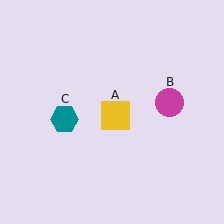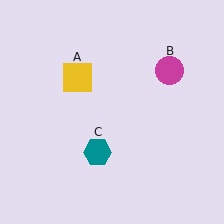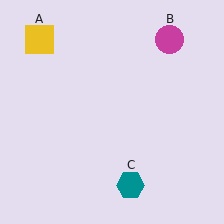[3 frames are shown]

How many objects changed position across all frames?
3 objects changed position: yellow square (object A), magenta circle (object B), teal hexagon (object C).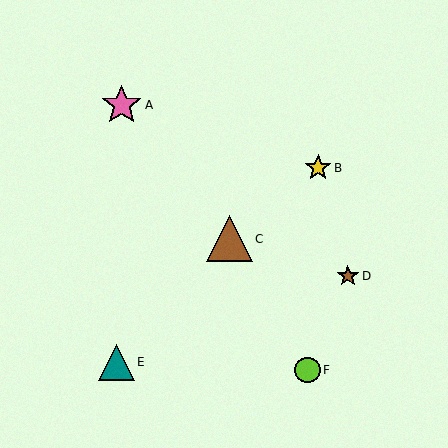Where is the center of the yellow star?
The center of the yellow star is at (318, 168).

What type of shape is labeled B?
Shape B is a yellow star.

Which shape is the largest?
The brown triangle (labeled C) is the largest.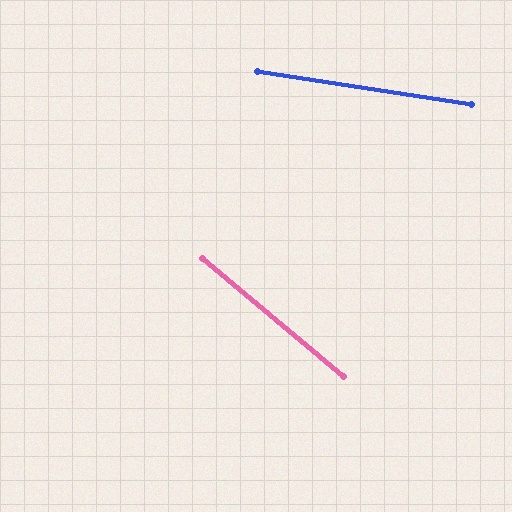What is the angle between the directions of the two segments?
Approximately 31 degrees.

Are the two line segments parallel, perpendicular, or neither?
Neither parallel nor perpendicular — they differ by about 31°.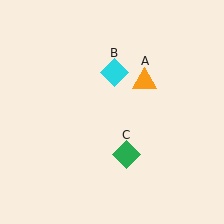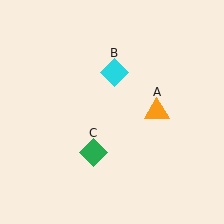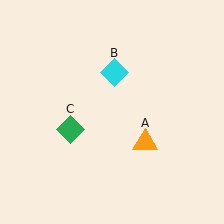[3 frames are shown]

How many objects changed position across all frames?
2 objects changed position: orange triangle (object A), green diamond (object C).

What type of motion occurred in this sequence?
The orange triangle (object A), green diamond (object C) rotated clockwise around the center of the scene.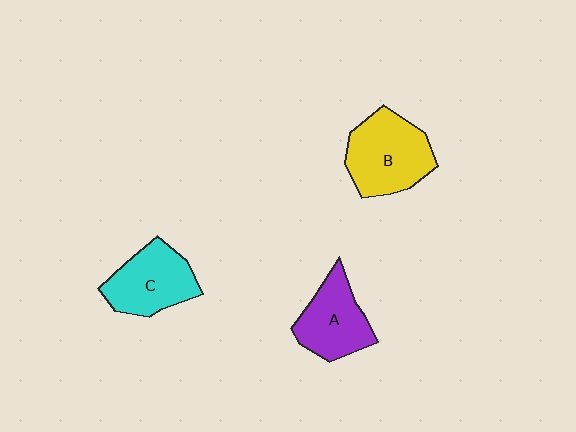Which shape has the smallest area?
Shape A (purple).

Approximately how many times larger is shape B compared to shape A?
Approximately 1.3 times.